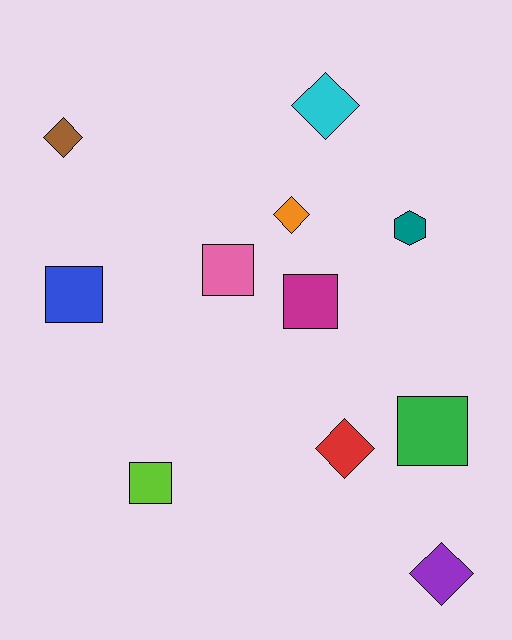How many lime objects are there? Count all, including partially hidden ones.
There is 1 lime object.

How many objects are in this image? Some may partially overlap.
There are 11 objects.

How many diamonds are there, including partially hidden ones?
There are 5 diamonds.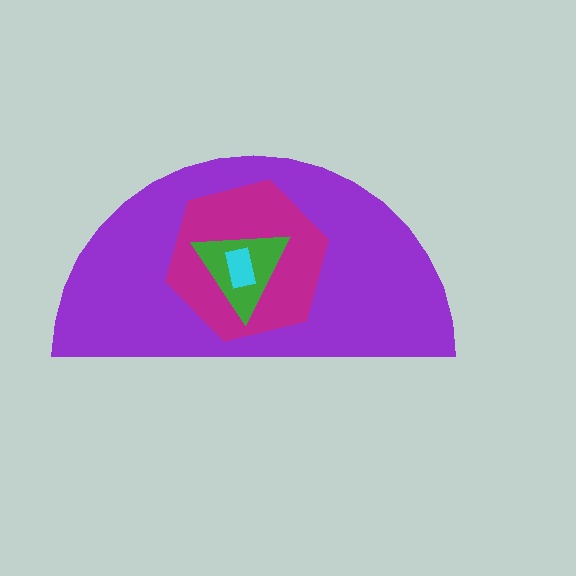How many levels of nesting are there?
4.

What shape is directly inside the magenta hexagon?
The green triangle.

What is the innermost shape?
The cyan rectangle.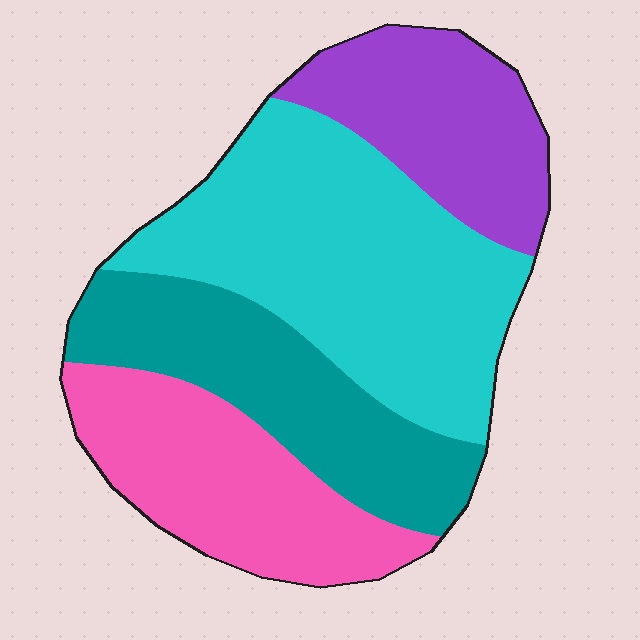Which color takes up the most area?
Cyan, at roughly 35%.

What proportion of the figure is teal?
Teal takes up about one quarter (1/4) of the figure.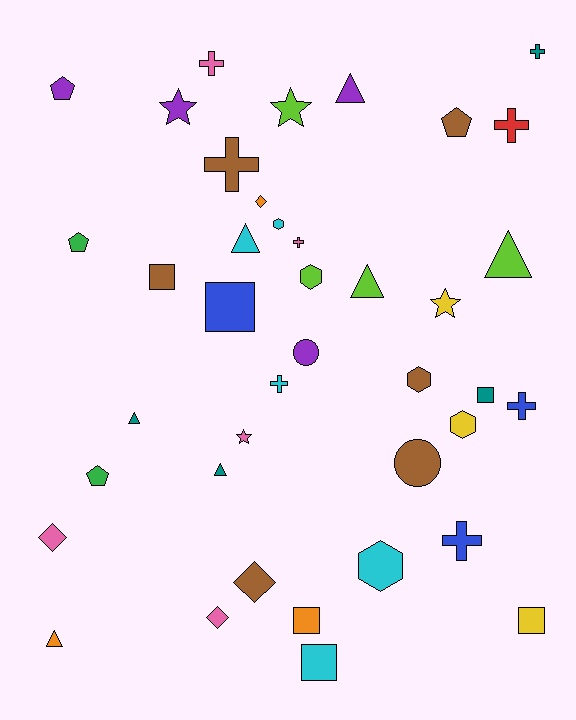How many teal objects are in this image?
There are 4 teal objects.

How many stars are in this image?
There are 4 stars.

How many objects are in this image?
There are 40 objects.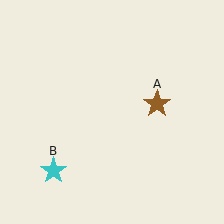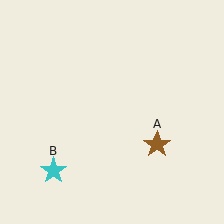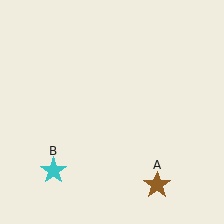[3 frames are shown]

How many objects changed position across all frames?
1 object changed position: brown star (object A).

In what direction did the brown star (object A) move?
The brown star (object A) moved down.